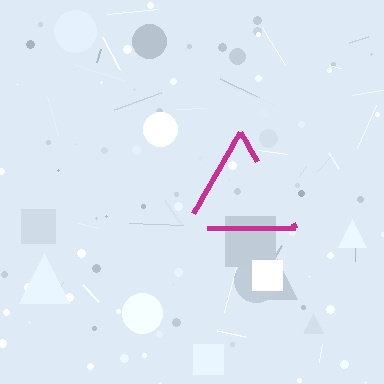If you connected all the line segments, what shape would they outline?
They would outline a triangle.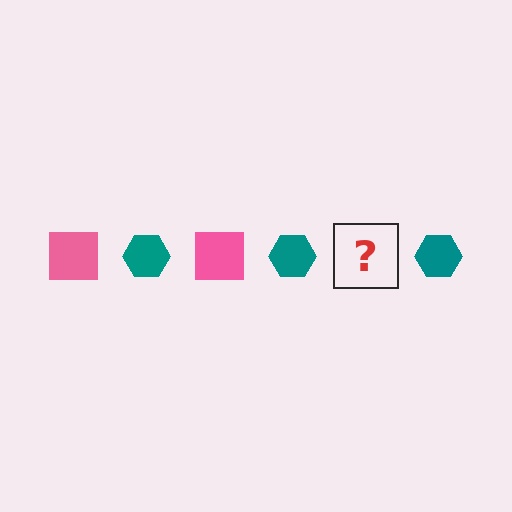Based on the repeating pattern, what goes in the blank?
The blank should be a pink square.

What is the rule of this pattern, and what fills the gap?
The rule is that the pattern alternates between pink square and teal hexagon. The gap should be filled with a pink square.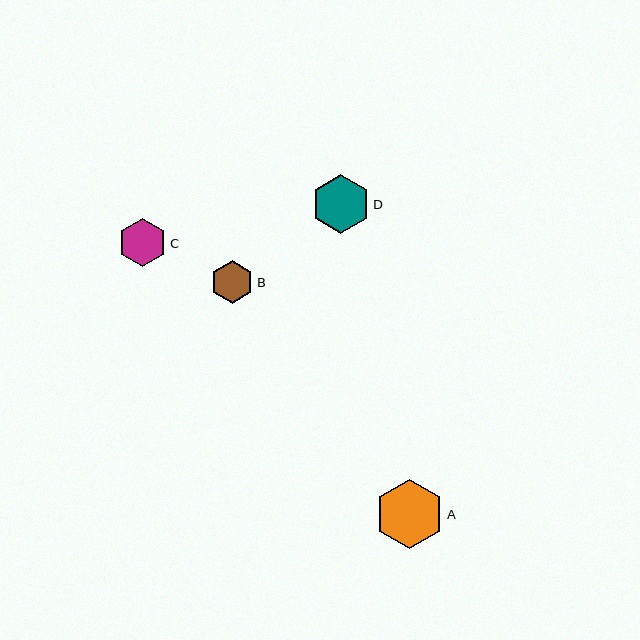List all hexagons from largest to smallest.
From largest to smallest: A, D, C, B.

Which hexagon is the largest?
Hexagon A is the largest with a size of approximately 69 pixels.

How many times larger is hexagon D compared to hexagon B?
Hexagon D is approximately 1.4 times the size of hexagon B.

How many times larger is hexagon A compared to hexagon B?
Hexagon A is approximately 1.6 times the size of hexagon B.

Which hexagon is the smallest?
Hexagon B is the smallest with a size of approximately 43 pixels.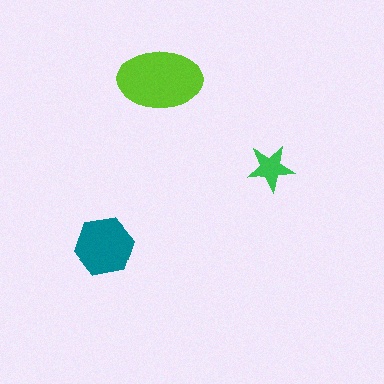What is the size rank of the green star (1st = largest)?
3rd.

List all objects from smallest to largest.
The green star, the teal hexagon, the lime ellipse.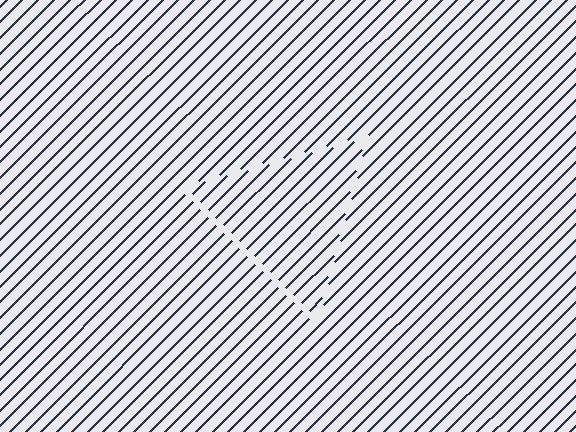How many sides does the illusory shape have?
3 sides — the line-ends trace a triangle.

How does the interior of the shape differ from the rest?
The interior of the shape contains the same grating, shifted by half a period — the contour is defined by the phase discontinuity where line-ends from the inner and outer gratings abut.